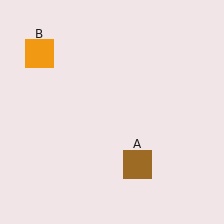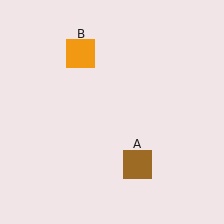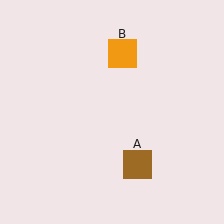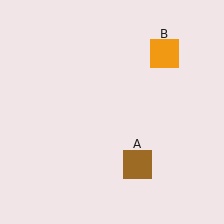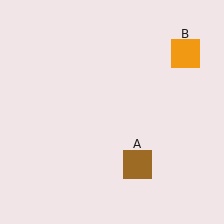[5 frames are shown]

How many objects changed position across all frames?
1 object changed position: orange square (object B).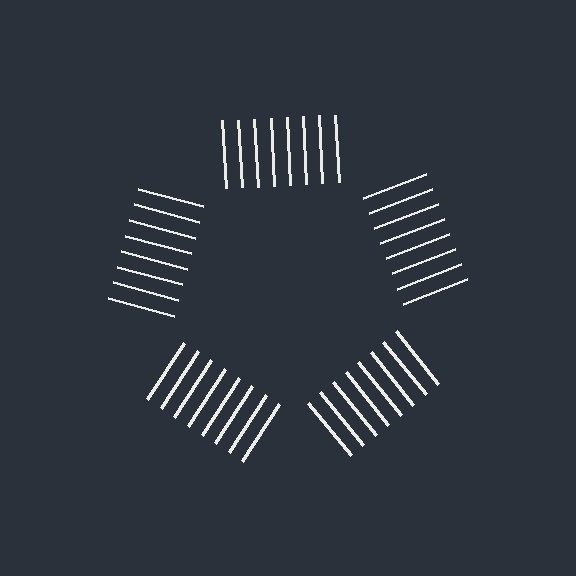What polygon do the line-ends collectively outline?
An illusory pentagon — the line segments terminate on its edges but no continuous stroke is drawn.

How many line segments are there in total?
40 — 8 along each of the 5 edges.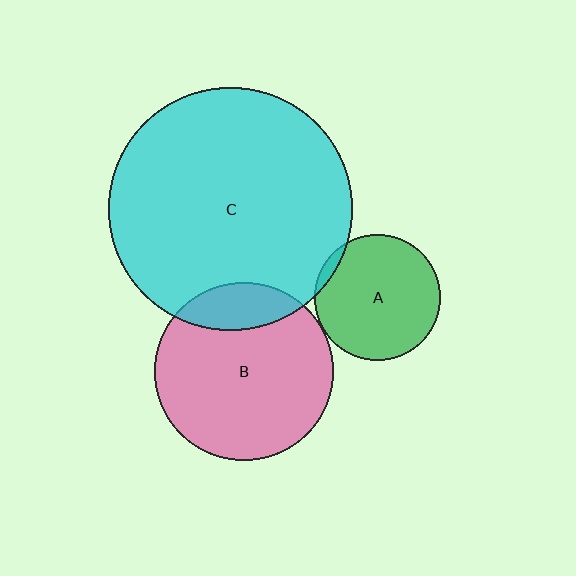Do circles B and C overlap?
Yes.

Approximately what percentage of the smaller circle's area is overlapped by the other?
Approximately 15%.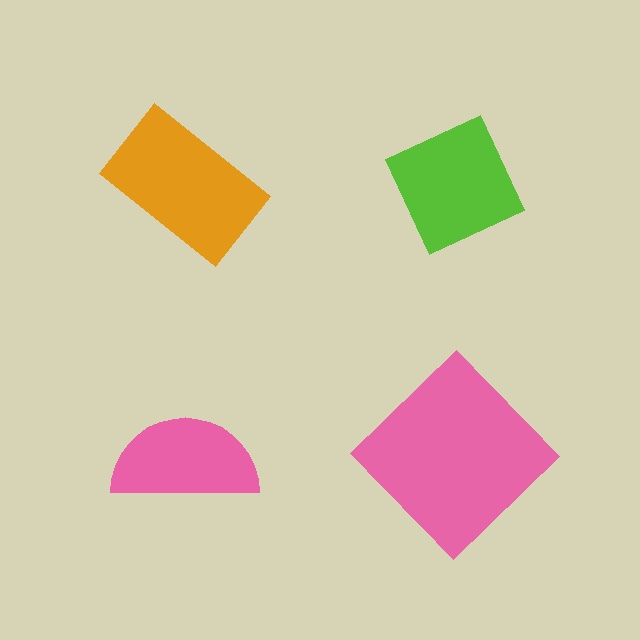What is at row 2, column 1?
A pink semicircle.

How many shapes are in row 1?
2 shapes.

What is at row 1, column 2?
A lime diamond.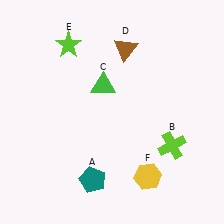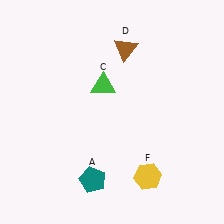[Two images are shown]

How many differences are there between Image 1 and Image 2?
There are 2 differences between the two images.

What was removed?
The lime star (E), the lime cross (B) were removed in Image 2.